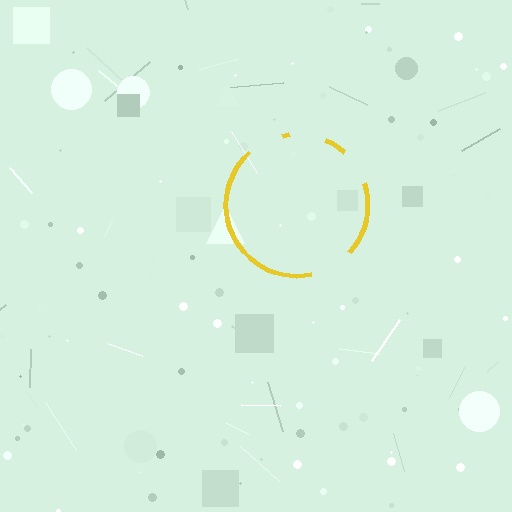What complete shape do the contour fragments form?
The contour fragments form a circle.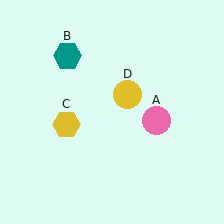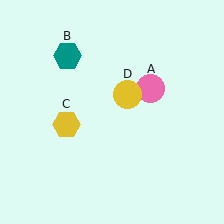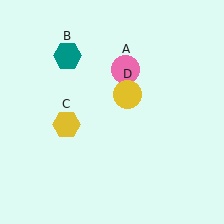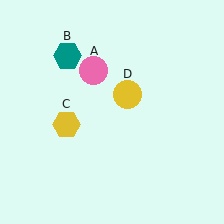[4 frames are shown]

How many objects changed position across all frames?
1 object changed position: pink circle (object A).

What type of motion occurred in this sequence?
The pink circle (object A) rotated counterclockwise around the center of the scene.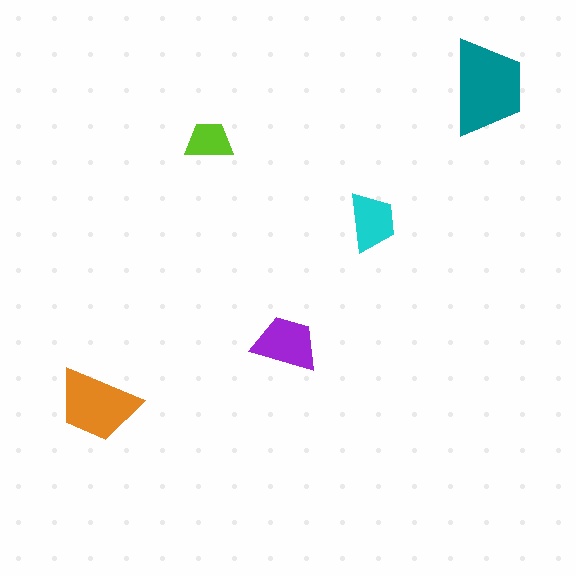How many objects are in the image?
There are 5 objects in the image.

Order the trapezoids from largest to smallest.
the teal one, the orange one, the purple one, the cyan one, the lime one.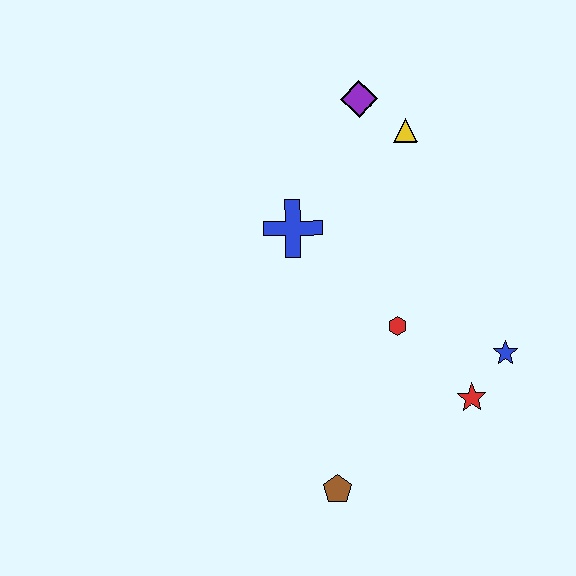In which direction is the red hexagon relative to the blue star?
The red hexagon is to the left of the blue star.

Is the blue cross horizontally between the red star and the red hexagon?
No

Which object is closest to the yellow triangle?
The purple diamond is closest to the yellow triangle.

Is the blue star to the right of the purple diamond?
Yes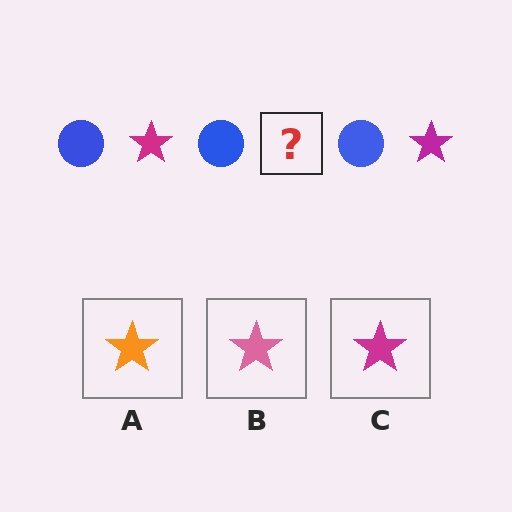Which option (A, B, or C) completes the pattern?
C.